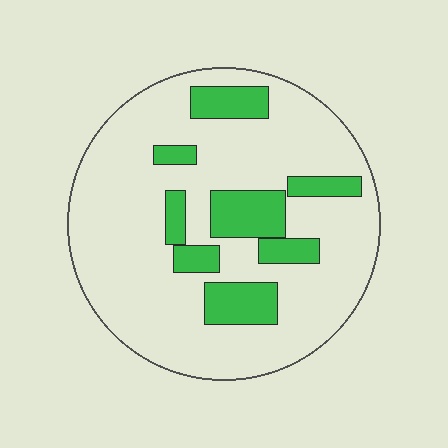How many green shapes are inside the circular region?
8.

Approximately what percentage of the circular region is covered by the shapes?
Approximately 20%.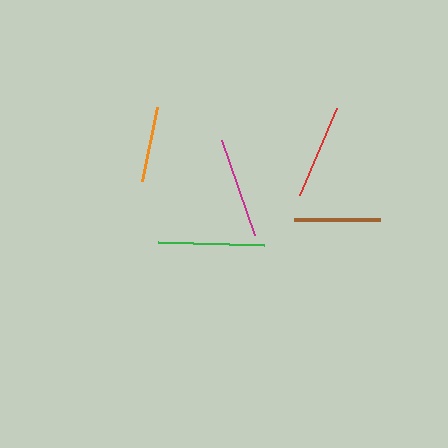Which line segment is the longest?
The green line is the longest at approximately 106 pixels.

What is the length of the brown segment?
The brown segment is approximately 86 pixels long.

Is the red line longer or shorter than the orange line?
The red line is longer than the orange line.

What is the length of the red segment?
The red segment is approximately 94 pixels long.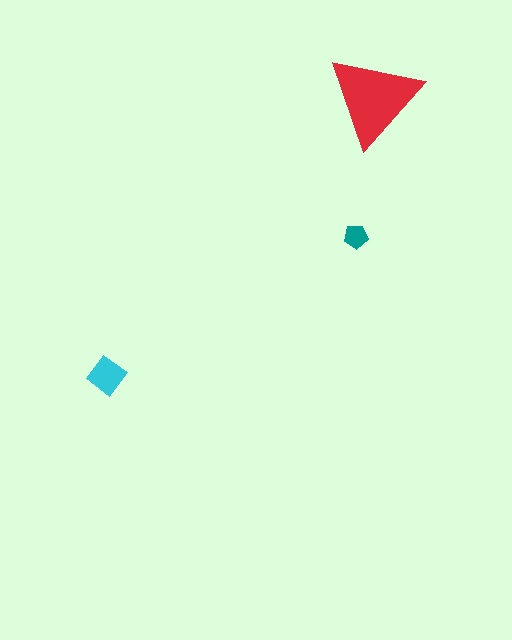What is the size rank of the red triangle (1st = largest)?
1st.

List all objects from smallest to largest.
The teal pentagon, the cyan diamond, the red triangle.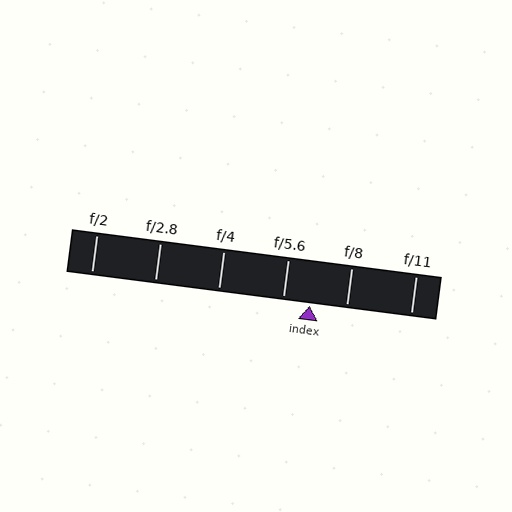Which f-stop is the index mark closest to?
The index mark is closest to f/5.6.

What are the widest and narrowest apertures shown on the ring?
The widest aperture shown is f/2 and the narrowest is f/11.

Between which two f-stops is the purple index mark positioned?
The index mark is between f/5.6 and f/8.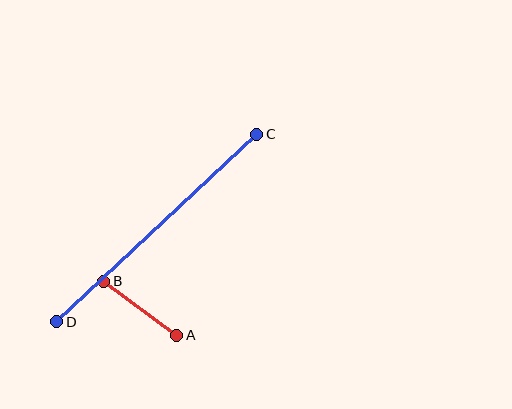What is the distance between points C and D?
The distance is approximately 274 pixels.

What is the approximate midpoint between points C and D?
The midpoint is at approximately (157, 228) pixels.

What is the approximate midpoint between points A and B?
The midpoint is at approximately (140, 308) pixels.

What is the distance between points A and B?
The distance is approximately 91 pixels.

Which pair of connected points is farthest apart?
Points C and D are farthest apart.